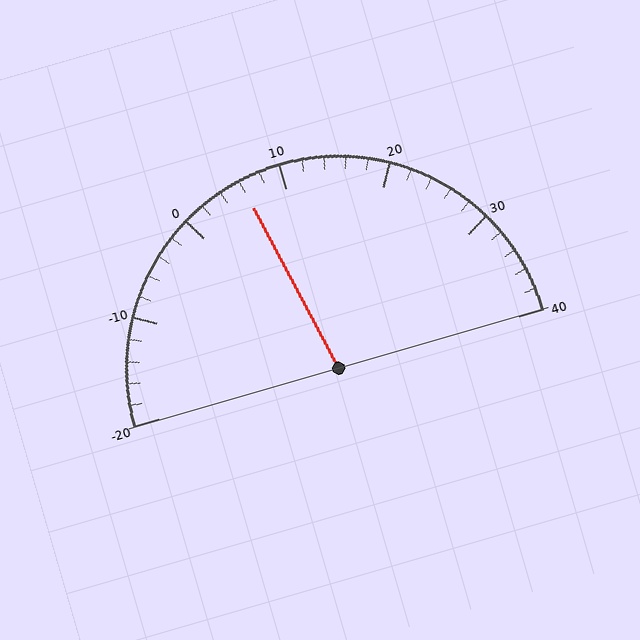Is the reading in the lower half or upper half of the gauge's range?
The reading is in the lower half of the range (-20 to 40).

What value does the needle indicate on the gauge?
The needle indicates approximately 6.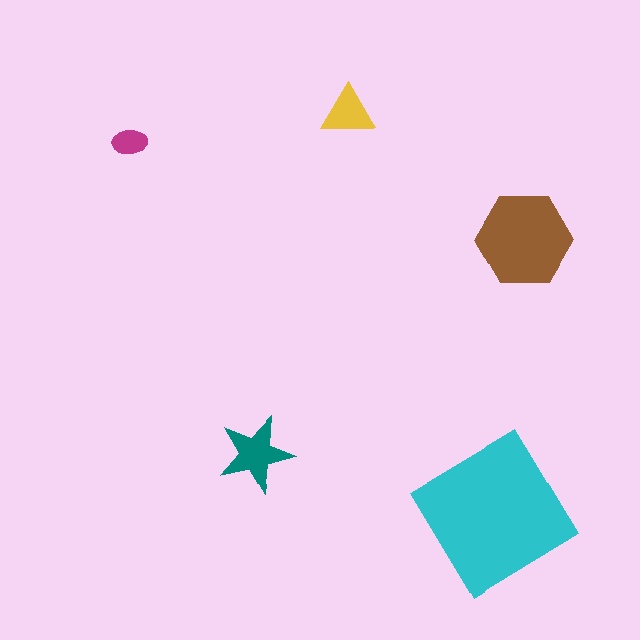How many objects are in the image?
There are 5 objects in the image.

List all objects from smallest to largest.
The magenta ellipse, the yellow triangle, the teal star, the brown hexagon, the cyan diamond.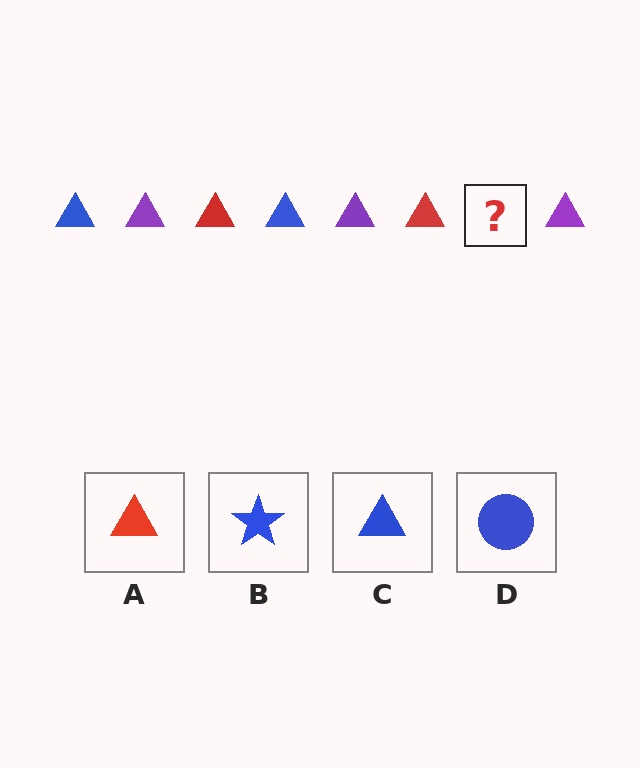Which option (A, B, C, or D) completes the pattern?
C.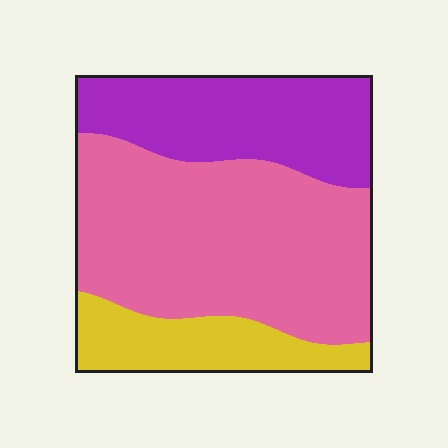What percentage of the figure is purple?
Purple takes up about one quarter (1/4) of the figure.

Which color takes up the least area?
Yellow, at roughly 15%.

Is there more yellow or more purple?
Purple.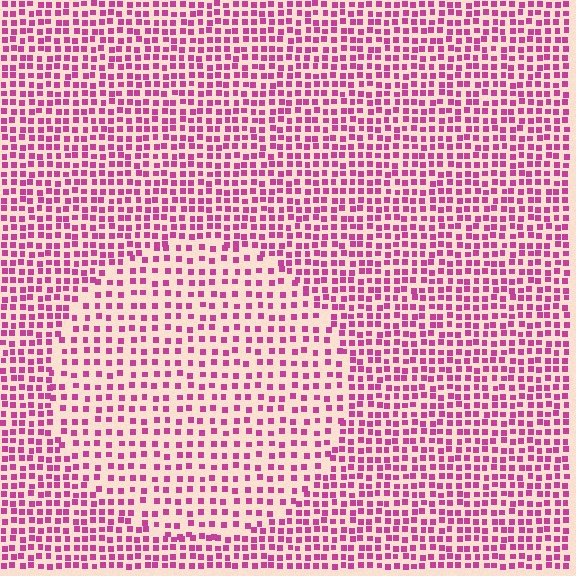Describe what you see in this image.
The image contains small magenta elements arranged at two different densities. A circle-shaped region is visible where the elements are less densely packed than the surrounding area.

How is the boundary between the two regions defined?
The boundary is defined by a change in element density (approximately 1.7x ratio). All elements are the same color, size, and shape.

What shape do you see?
I see a circle.